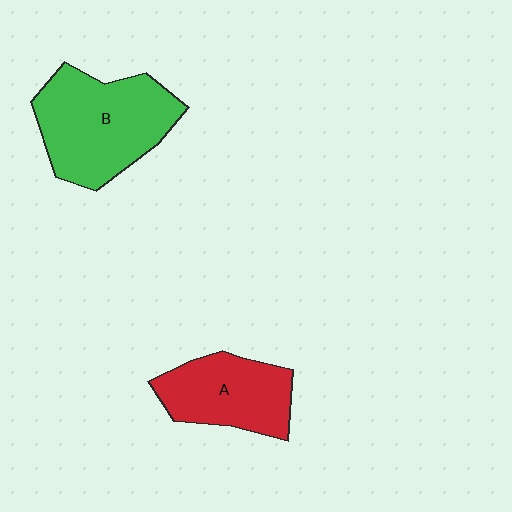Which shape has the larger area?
Shape B (green).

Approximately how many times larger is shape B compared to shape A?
Approximately 1.4 times.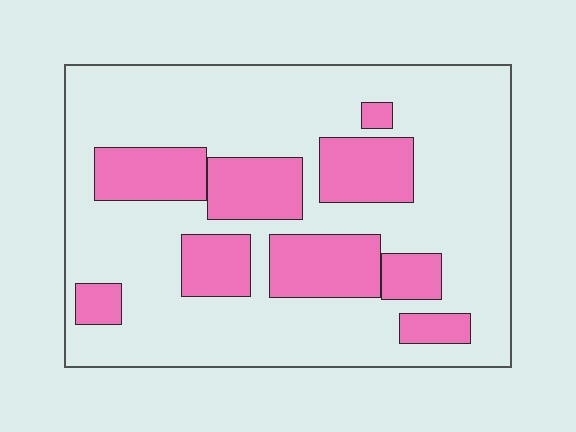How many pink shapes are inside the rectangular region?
9.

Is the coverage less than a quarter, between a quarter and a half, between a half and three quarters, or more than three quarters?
Between a quarter and a half.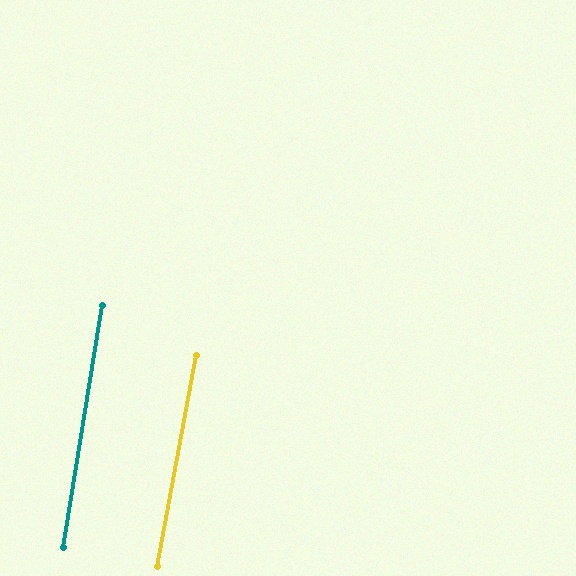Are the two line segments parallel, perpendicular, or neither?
Parallel — their directions differ by only 1.4°.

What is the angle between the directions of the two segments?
Approximately 1 degree.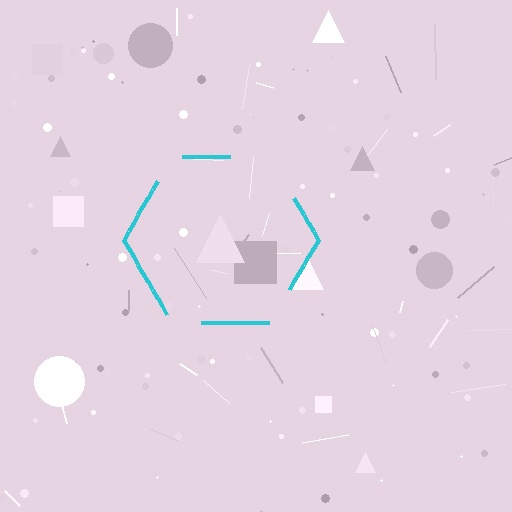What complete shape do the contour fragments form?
The contour fragments form a hexagon.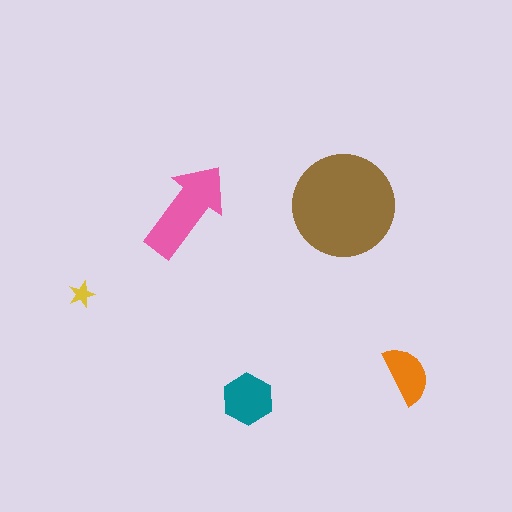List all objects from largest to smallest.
The brown circle, the pink arrow, the teal hexagon, the orange semicircle, the yellow star.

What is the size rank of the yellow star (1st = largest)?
5th.